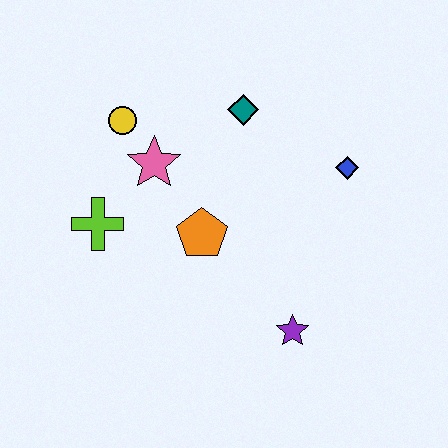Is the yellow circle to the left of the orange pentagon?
Yes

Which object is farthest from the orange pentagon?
The blue diamond is farthest from the orange pentagon.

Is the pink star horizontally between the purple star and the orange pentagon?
No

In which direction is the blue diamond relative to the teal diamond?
The blue diamond is to the right of the teal diamond.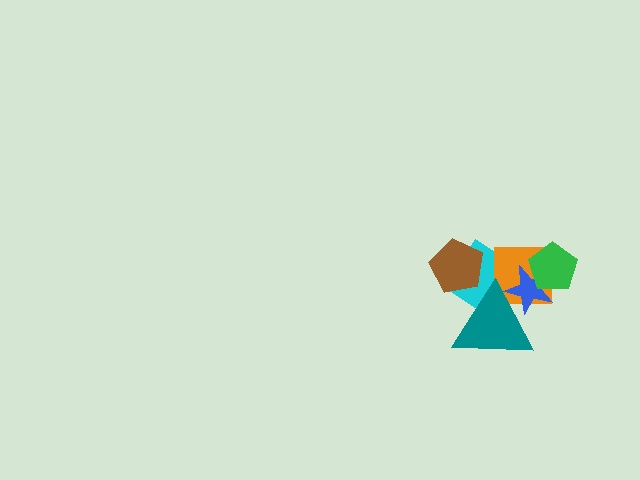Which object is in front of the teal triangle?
The blue star is in front of the teal triangle.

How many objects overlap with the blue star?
4 objects overlap with the blue star.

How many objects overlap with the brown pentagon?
1 object overlaps with the brown pentagon.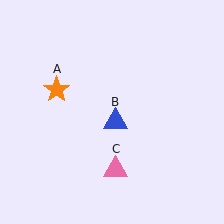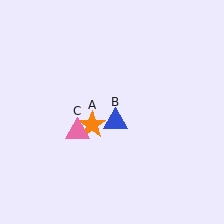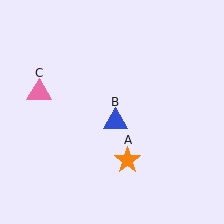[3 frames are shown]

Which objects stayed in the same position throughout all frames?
Blue triangle (object B) remained stationary.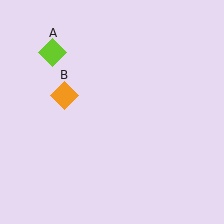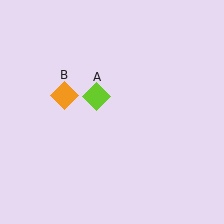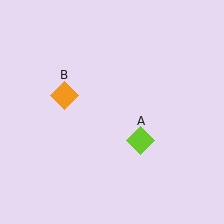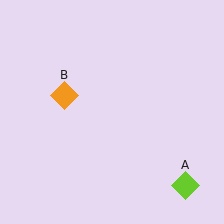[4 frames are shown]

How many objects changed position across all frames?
1 object changed position: lime diamond (object A).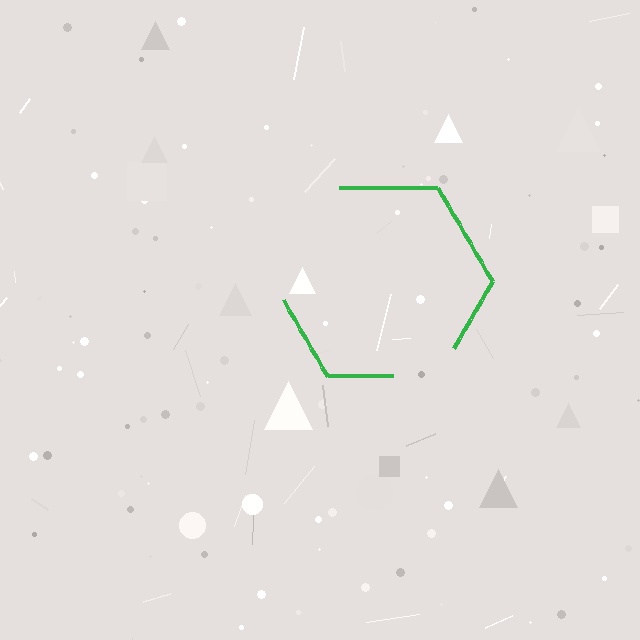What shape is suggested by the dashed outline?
The dashed outline suggests a hexagon.